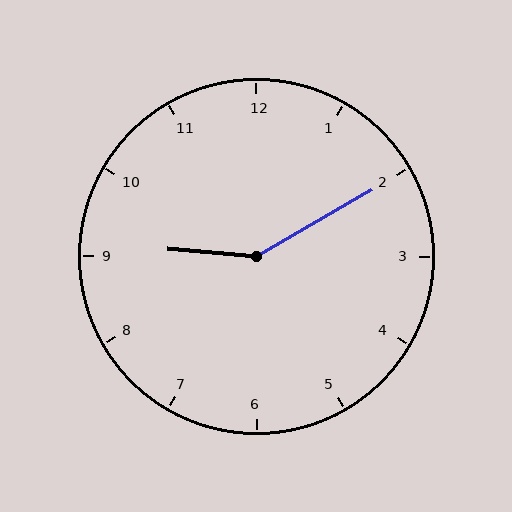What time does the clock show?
9:10.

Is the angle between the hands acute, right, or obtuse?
It is obtuse.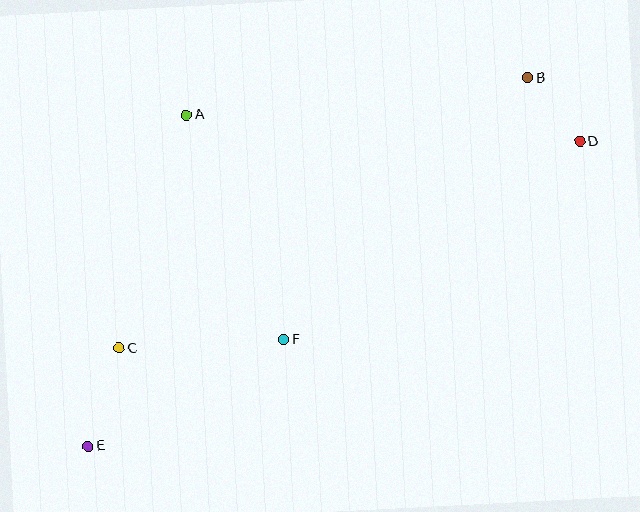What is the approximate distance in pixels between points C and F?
The distance between C and F is approximately 165 pixels.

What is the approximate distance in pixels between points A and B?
The distance between A and B is approximately 344 pixels.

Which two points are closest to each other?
Points B and D are closest to each other.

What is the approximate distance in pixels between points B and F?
The distance between B and F is approximately 358 pixels.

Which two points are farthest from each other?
Points D and E are farthest from each other.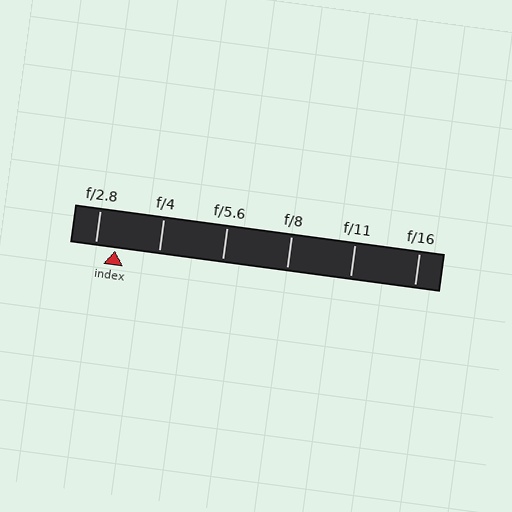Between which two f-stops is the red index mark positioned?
The index mark is between f/2.8 and f/4.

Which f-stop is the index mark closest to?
The index mark is closest to f/2.8.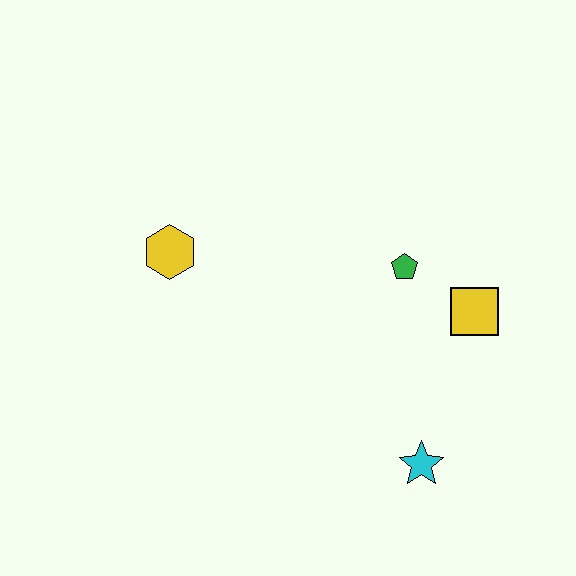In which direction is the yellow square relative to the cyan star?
The yellow square is above the cyan star.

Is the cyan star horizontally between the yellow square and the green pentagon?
Yes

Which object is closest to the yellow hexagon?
The green pentagon is closest to the yellow hexagon.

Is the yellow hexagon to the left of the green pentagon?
Yes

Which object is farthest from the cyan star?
The yellow hexagon is farthest from the cyan star.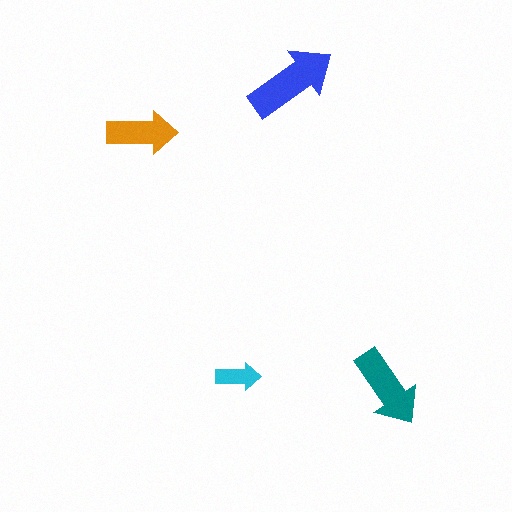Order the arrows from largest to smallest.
the blue one, the teal one, the orange one, the cyan one.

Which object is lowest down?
The teal arrow is bottommost.